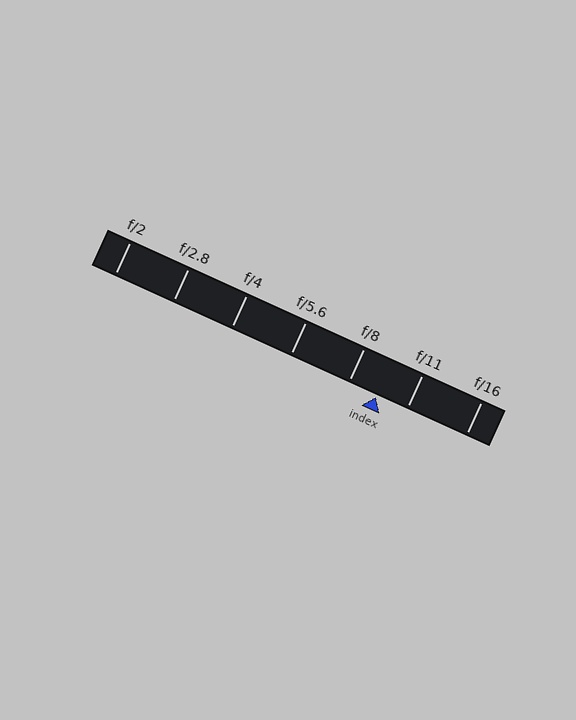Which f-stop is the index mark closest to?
The index mark is closest to f/8.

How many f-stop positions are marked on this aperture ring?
There are 7 f-stop positions marked.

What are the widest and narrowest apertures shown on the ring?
The widest aperture shown is f/2 and the narrowest is f/16.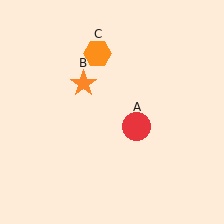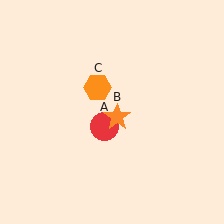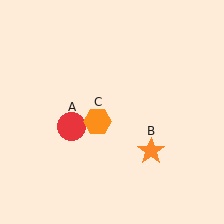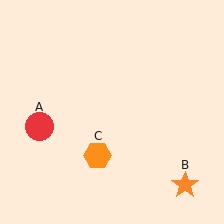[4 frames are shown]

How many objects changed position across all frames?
3 objects changed position: red circle (object A), orange star (object B), orange hexagon (object C).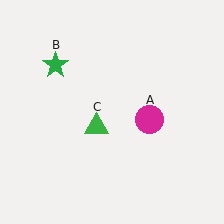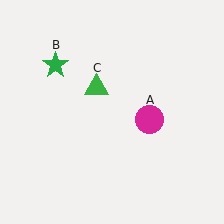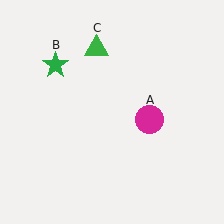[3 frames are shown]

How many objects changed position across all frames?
1 object changed position: green triangle (object C).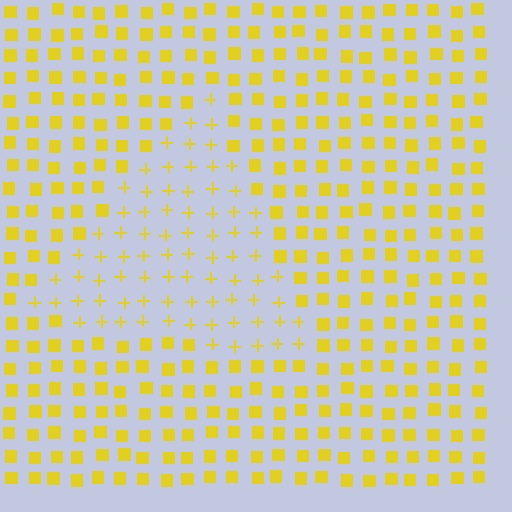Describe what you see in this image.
The image is filled with small yellow elements arranged in a uniform grid. A triangle-shaped region contains plus signs, while the surrounding area contains squares. The boundary is defined purely by the change in element shape.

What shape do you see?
I see a triangle.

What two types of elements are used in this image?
The image uses plus signs inside the triangle region and squares outside it.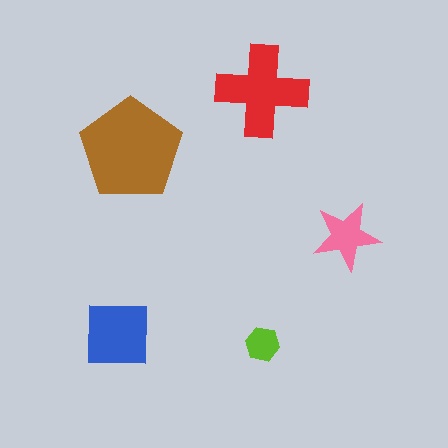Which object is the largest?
The brown pentagon.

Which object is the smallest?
The lime hexagon.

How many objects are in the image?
There are 5 objects in the image.